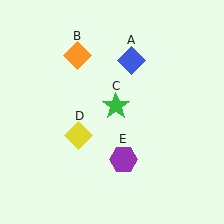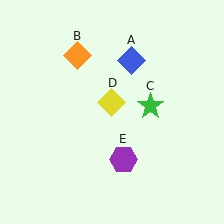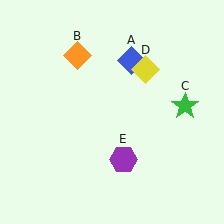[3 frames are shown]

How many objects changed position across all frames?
2 objects changed position: green star (object C), yellow diamond (object D).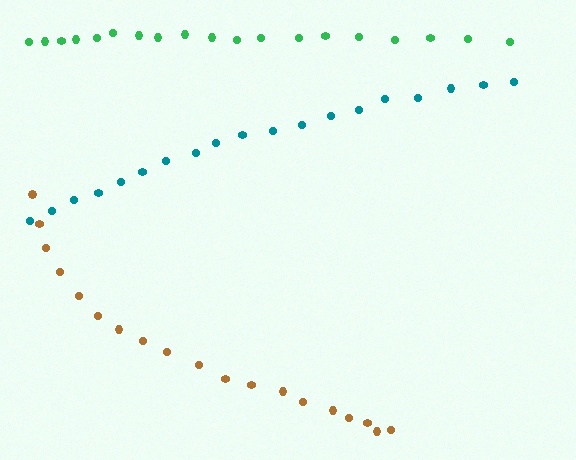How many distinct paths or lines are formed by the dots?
There are 3 distinct paths.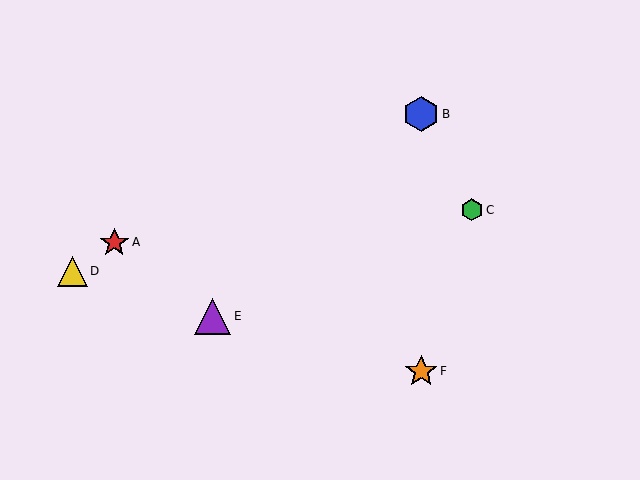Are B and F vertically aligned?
Yes, both are at x≈421.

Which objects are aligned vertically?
Objects B, F are aligned vertically.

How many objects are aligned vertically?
2 objects (B, F) are aligned vertically.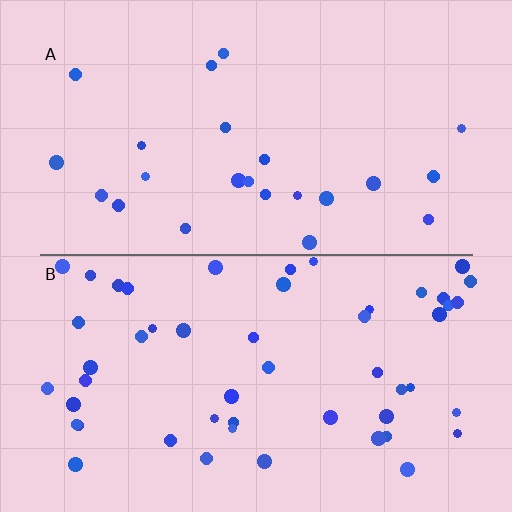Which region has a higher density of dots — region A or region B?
B (the bottom).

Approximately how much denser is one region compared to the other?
Approximately 2.2× — region B over region A.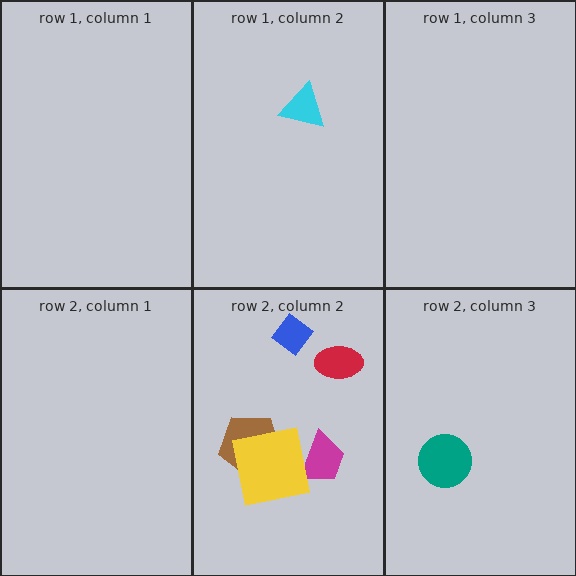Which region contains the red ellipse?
The row 2, column 2 region.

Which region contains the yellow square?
The row 2, column 2 region.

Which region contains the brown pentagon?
The row 2, column 2 region.